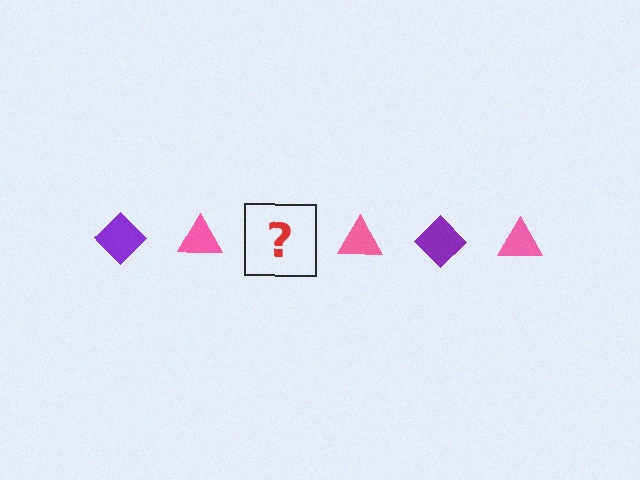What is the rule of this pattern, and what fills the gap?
The rule is that the pattern alternates between purple diamond and pink triangle. The gap should be filled with a purple diamond.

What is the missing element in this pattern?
The missing element is a purple diamond.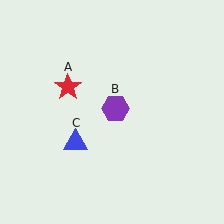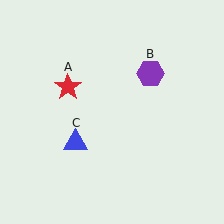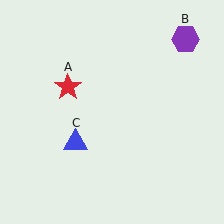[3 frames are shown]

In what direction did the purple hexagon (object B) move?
The purple hexagon (object B) moved up and to the right.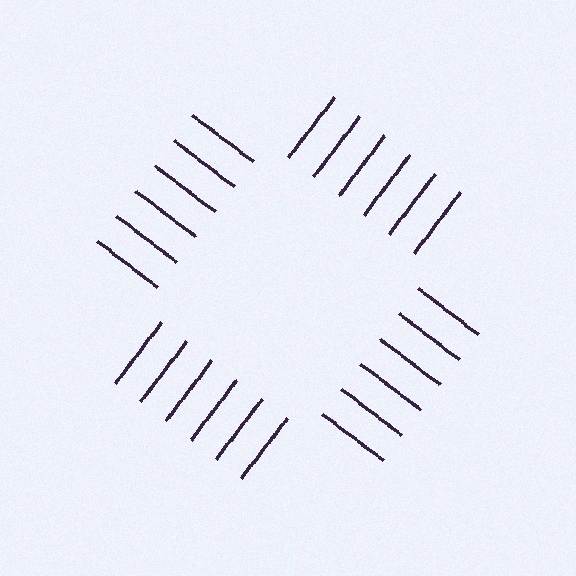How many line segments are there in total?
24 — 6 along each of the 4 edges.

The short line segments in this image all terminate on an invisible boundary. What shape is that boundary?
An illusory square — the line segments terminate on its edges but no continuous stroke is drawn.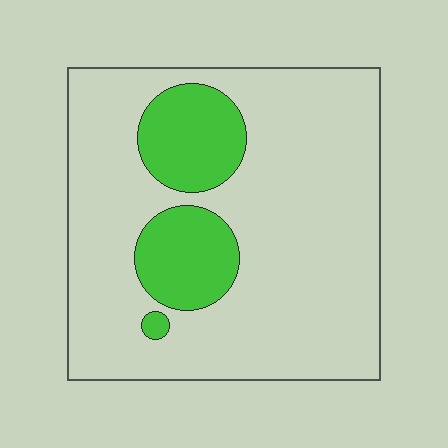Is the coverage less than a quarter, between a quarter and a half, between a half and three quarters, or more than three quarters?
Less than a quarter.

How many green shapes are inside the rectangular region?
3.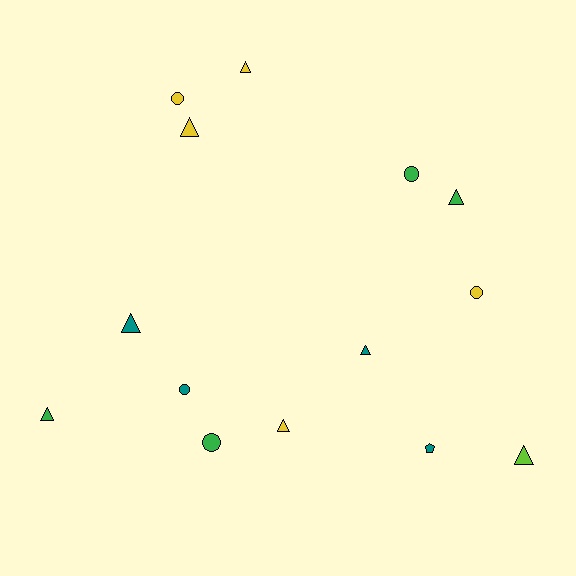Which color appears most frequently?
Yellow, with 5 objects.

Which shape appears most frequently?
Triangle, with 8 objects.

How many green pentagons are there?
There are no green pentagons.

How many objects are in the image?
There are 14 objects.